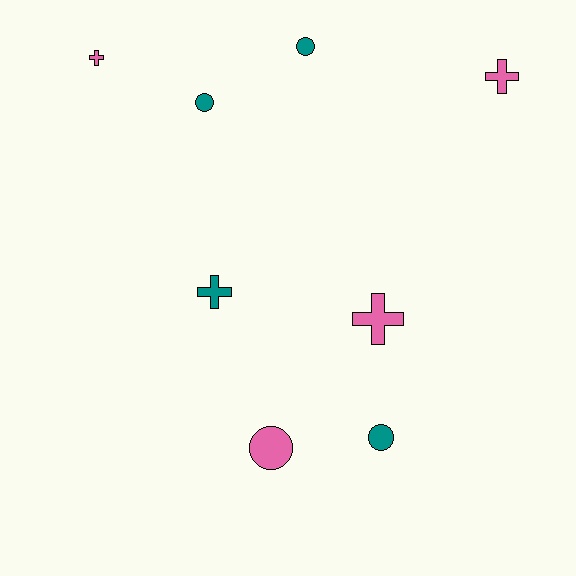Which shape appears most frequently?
Cross, with 4 objects.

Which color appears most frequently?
Pink, with 4 objects.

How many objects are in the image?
There are 8 objects.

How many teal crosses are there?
There is 1 teal cross.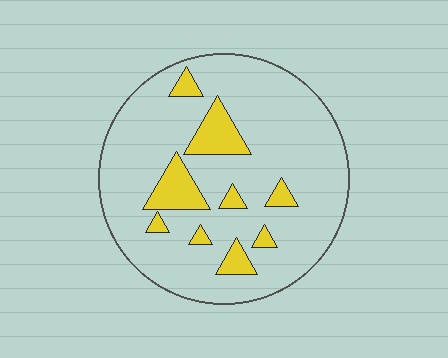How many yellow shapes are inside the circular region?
9.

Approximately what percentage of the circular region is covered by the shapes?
Approximately 15%.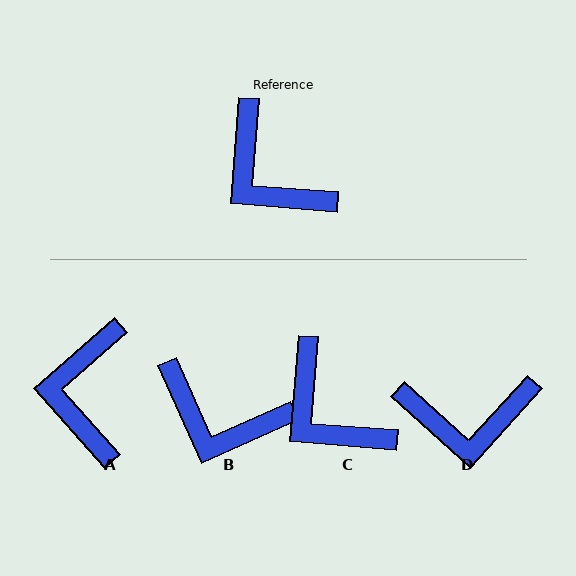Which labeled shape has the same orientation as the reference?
C.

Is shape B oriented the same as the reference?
No, it is off by about 28 degrees.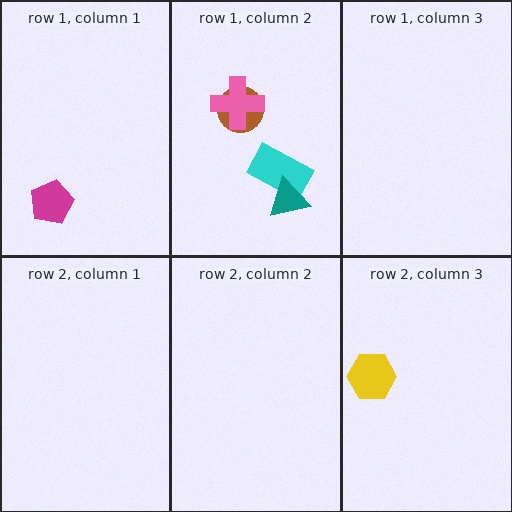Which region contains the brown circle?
The row 1, column 2 region.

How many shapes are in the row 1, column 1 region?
1.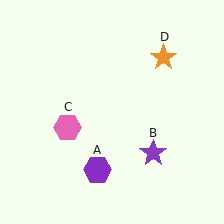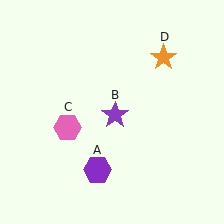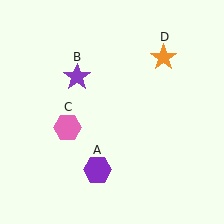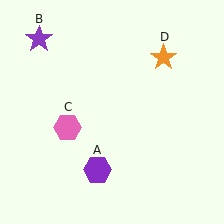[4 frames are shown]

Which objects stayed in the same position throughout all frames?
Purple hexagon (object A) and pink hexagon (object C) and orange star (object D) remained stationary.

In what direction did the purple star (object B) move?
The purple star (object B) moved up and to the left.